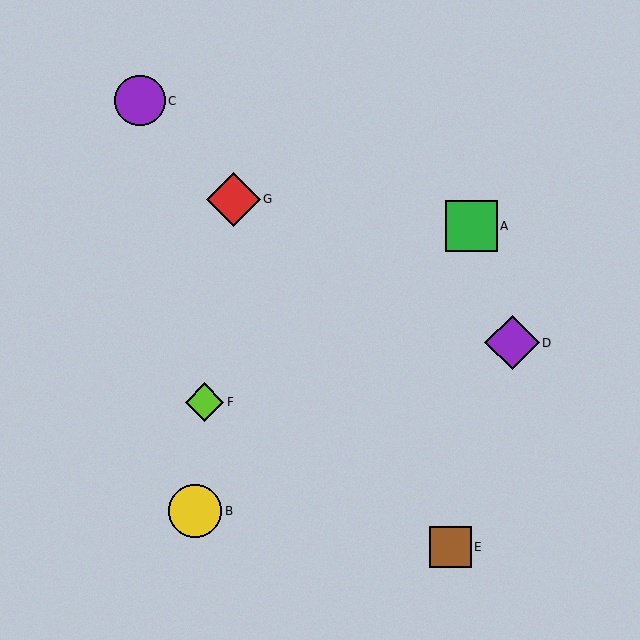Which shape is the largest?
The purple diamond (labeled D) is the largest.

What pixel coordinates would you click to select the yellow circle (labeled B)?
Click at (195, 511) to select the yellow circle B.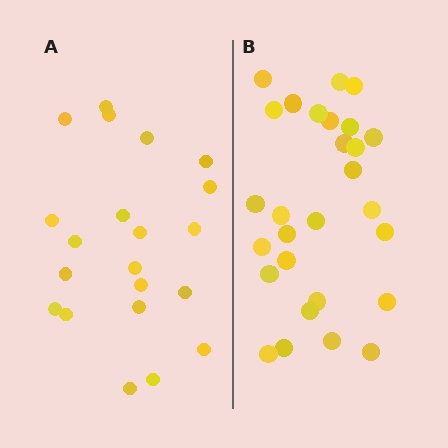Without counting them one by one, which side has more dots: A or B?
Region B (the right region) has more dots.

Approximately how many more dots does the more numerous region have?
Region B has roughly 8 or so more dots than region A.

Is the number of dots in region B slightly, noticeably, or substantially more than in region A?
Region B has noticeably more, but not dramatically so. The ratio is roughly 1.3 to 1.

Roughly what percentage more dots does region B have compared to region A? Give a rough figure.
About 35% more.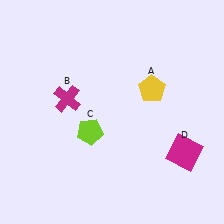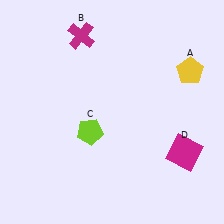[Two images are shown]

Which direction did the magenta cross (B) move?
The magenta cross (B) moved up.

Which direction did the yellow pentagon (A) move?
The yellow pentagon (A) moved right.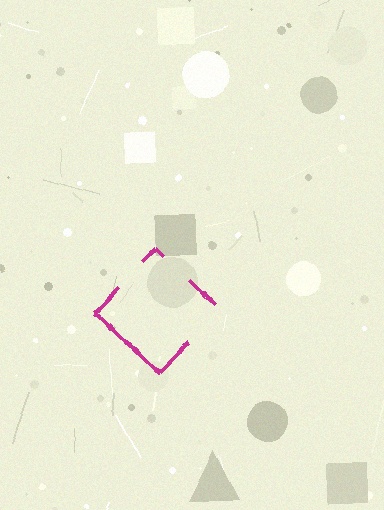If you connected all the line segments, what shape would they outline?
They would outline a diamond.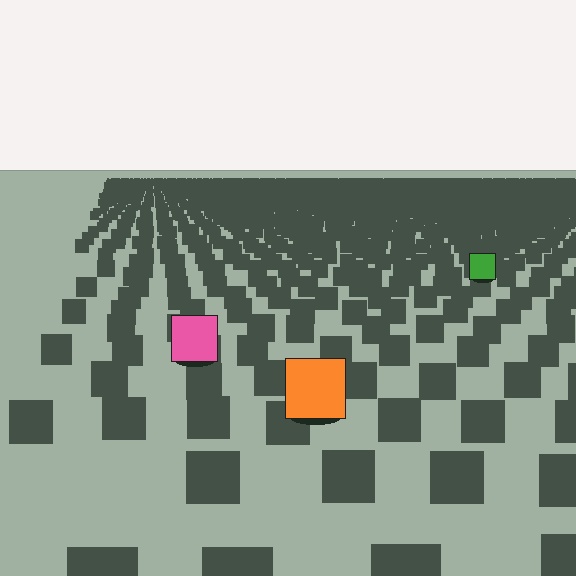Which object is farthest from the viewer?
The green square is farthest from the viewer. It appears smaller and the ground texture around it is denser.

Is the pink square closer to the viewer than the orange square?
No. The orange square is closer — you can tell from the texture gradient: the ground texture is coarser near it.